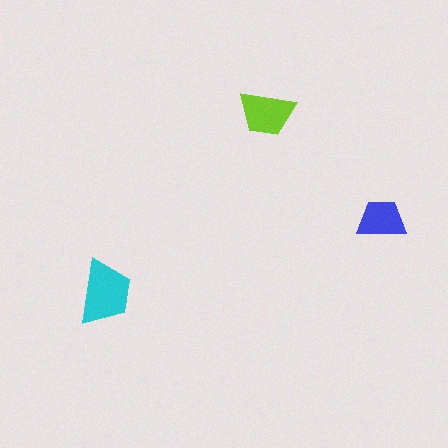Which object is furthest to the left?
The cyan trapezoid is leftmost.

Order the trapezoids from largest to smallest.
the cyan one, the lime one, the blue one.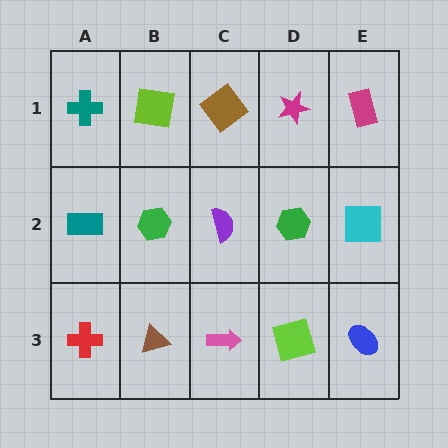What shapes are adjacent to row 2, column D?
A magenta star (row 1, column D), a lime square (row 3, column D), a purple semicircle (row 2, column C), a cyan square (row 2, column E).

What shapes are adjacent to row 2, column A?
A teal cross (row 1, column A), a red cross (row 3, column A), a green hexagon (row 2, column B).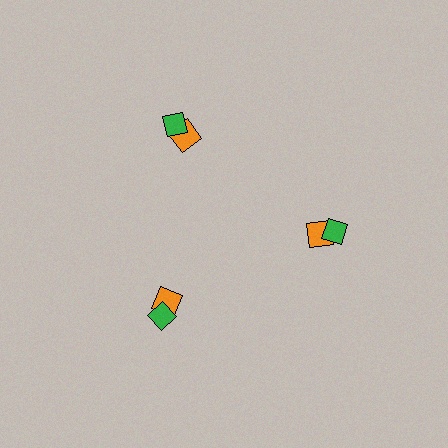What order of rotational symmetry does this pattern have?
This pattern has 3-fold rotational symmetry.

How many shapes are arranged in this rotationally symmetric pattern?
There are 6 shapes, arranged in 3 groups of 2.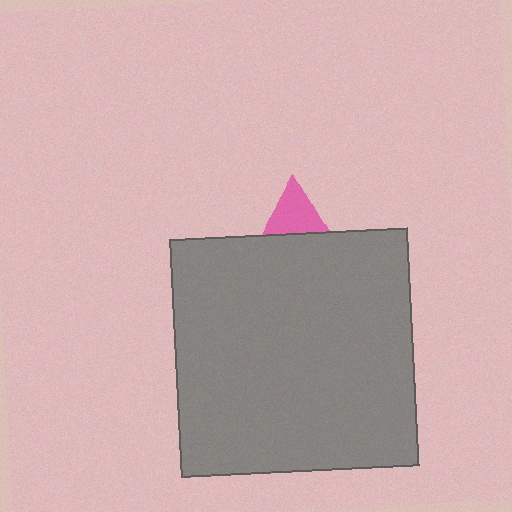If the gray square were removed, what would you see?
You would see the complete pink triangle.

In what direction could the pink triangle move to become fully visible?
The pink triangle could move up. That would shift it out from behind the gray square entirely.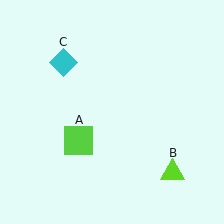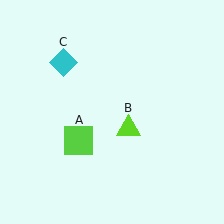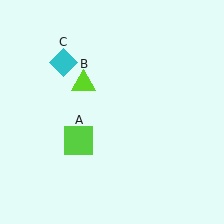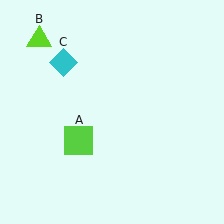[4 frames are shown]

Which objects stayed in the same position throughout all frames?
Lime square (object A) and cyan diamond (object C) remained stationary.